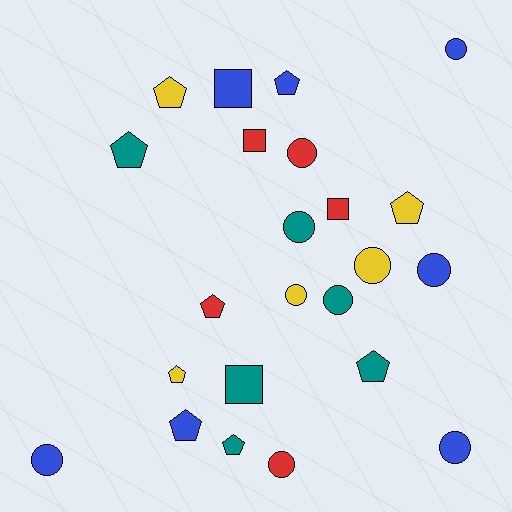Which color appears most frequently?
Blue, with 7 objects.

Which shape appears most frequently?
Circle, with 10 objects.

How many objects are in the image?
There are 23 objects.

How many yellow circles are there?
There are 2 yellow circles.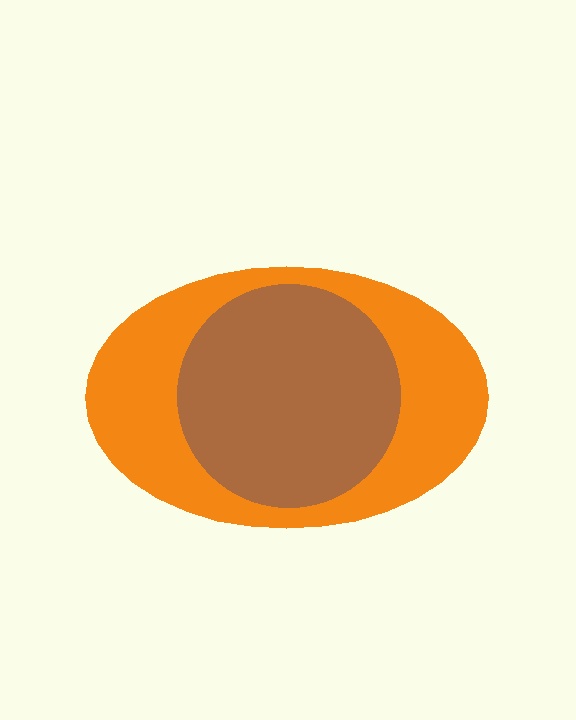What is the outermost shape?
The orange ellipse.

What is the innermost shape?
The brown circle.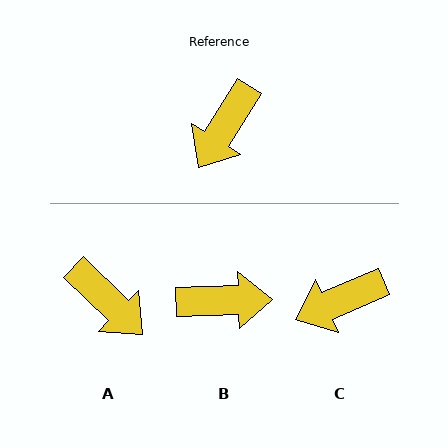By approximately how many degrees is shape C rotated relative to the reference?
Approximately 35 degrees clockwise.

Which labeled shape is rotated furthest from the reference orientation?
B, about 124 degrees away.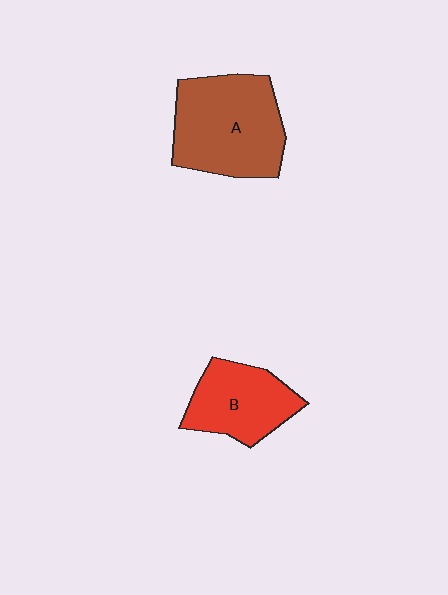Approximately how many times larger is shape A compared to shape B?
Approximately 1.5 times.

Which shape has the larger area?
Shape A (brown).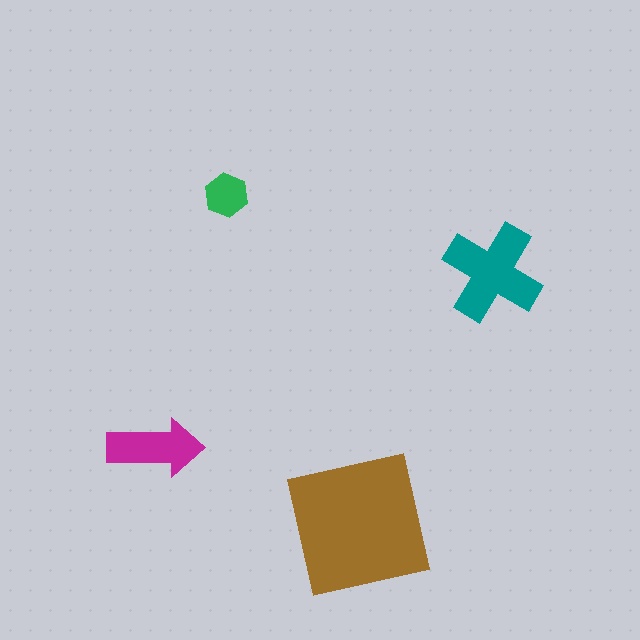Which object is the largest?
The brown square.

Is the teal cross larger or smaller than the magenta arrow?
Larger.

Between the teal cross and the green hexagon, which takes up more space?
The teal cross.